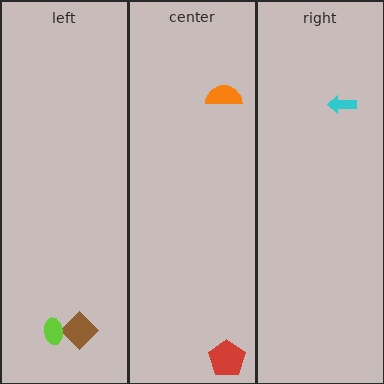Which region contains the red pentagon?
The center region.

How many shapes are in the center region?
2.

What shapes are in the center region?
The red pentagon, the orange semicircle.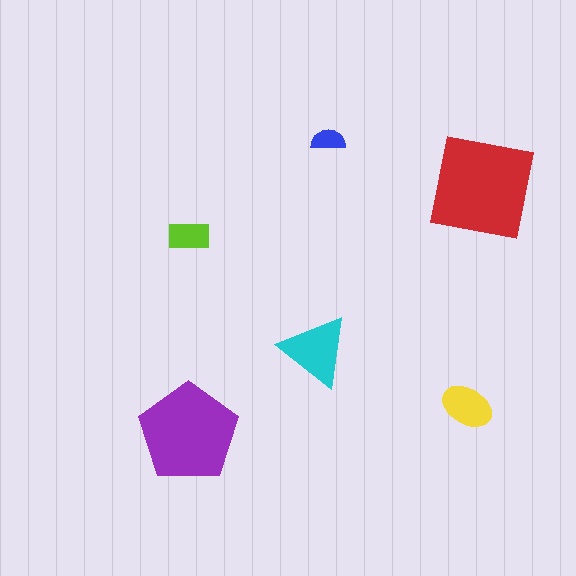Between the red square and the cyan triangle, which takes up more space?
The red square.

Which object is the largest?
The red square.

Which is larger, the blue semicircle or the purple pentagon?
The purple pentagon.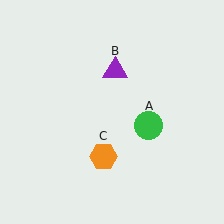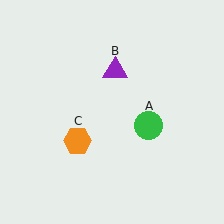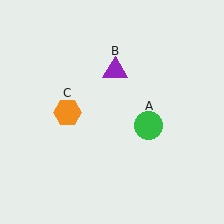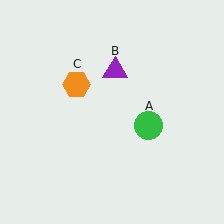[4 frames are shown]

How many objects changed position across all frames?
1 object changed position: orange hexagon (object C).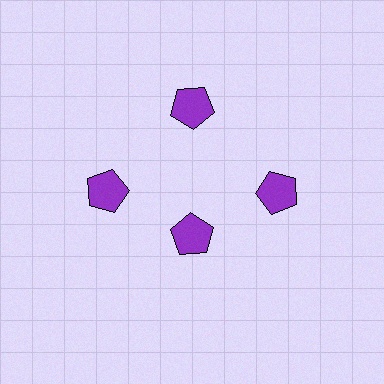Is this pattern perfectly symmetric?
No. The 4 purple pentagons are arranged in a ring, but one element near the 6 o'clock position is pulled inward toward the center, breaking the 4-fold rotational symmetry.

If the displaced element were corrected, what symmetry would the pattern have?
It would have 4-fold rotational symmetry — the pattern would map onto itself every 90 degrees.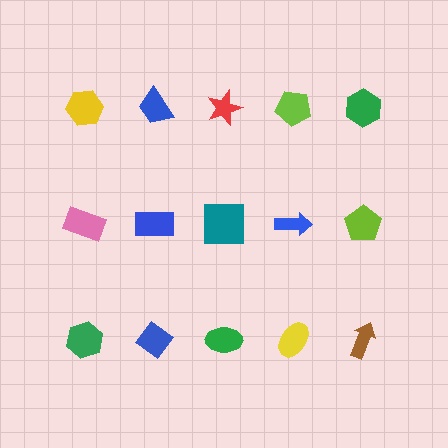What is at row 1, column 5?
A green hexagon.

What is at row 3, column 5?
A brown arrow.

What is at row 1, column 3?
A red star.